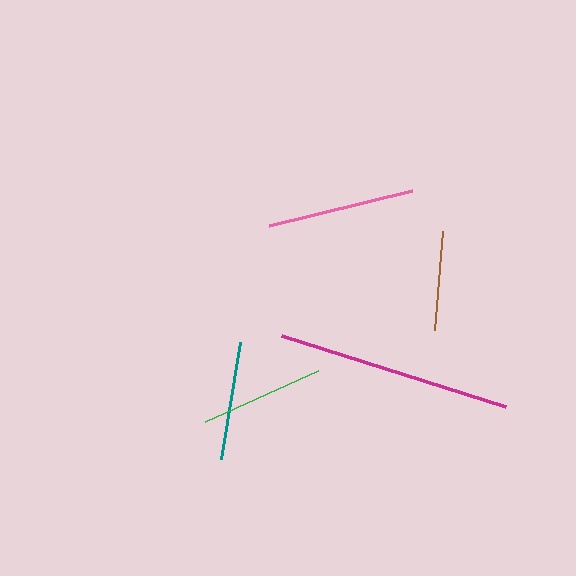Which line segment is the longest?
The magenta line is the longest at approximately 235 pixels.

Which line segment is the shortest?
The brown line is the shortest at approximately 99 pixels.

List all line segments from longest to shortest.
From longest to shortest: magenta, pink, green, teal, brown.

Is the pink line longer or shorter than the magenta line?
The magenta line is longer than the pink line.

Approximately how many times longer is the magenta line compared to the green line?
The magenta line is approximately 1.9 times the length of the green line.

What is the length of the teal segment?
The teal segment is approximately 118 pixels long.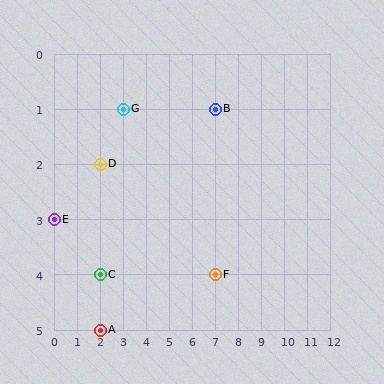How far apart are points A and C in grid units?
Points A and C are 1 row apart.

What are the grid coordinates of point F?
Point F is at grid coordinates (7, 4).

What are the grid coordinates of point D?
Point D is at grid coordinates (2, 2).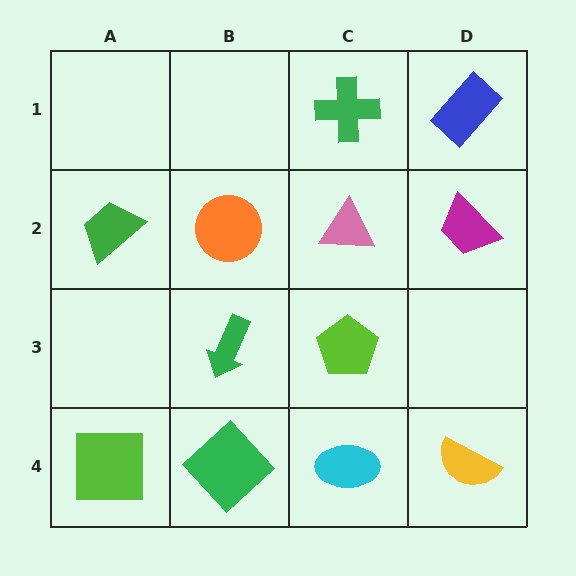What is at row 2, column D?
A magenta trapezoid.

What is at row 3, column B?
A green arrow.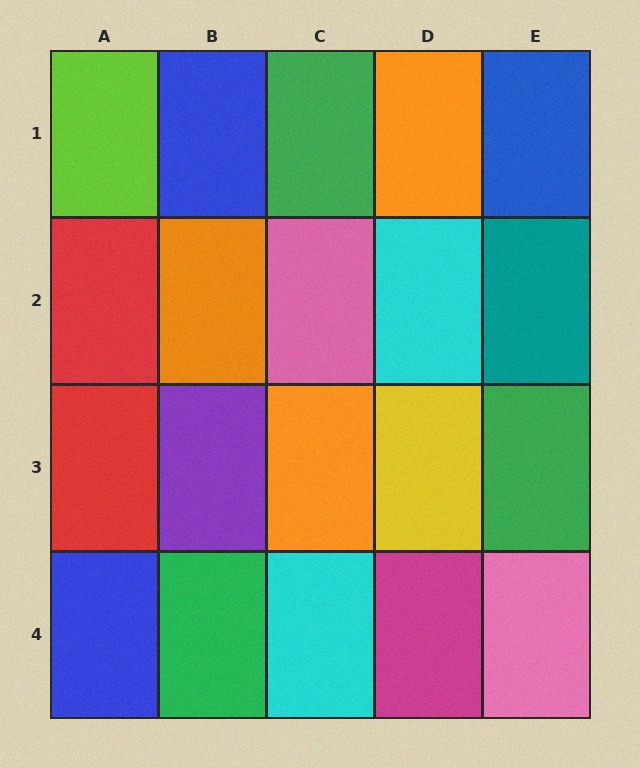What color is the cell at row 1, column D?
Orange.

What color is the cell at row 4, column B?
Green.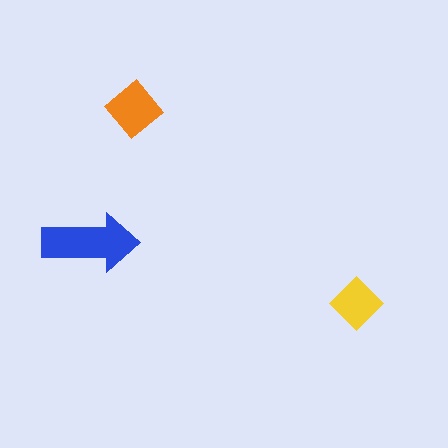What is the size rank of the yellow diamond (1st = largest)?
3rd.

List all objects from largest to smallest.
The blue arrow, the orange diamond, the yellow diamond.